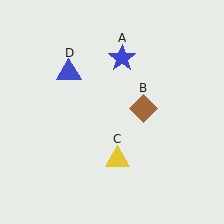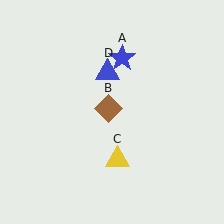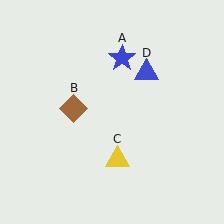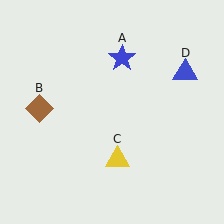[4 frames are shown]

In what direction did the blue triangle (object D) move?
The blue triangle (object D) moved right.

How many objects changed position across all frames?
2 objects changed position: brown diamond (object B), blue triangle (object D).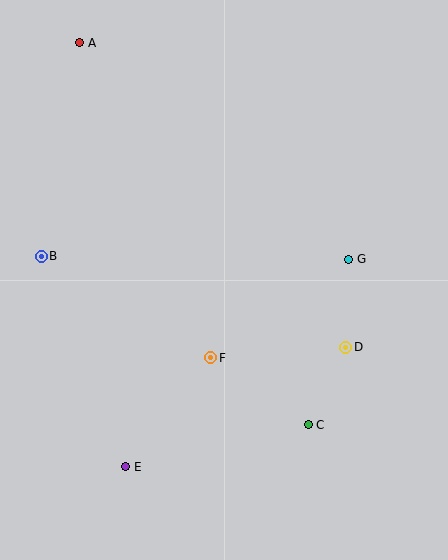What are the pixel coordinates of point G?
Point G is at (349, 259).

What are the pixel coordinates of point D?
Point D is at (346, 347).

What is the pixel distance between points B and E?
The distance between B and E is 227 pixels.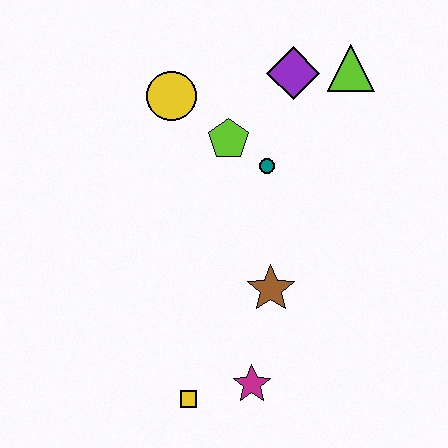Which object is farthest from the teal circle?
The yellow square is farthest from the teal circle.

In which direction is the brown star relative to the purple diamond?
The brown star is below the purple diamond.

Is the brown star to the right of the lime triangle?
No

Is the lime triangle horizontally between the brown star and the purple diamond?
No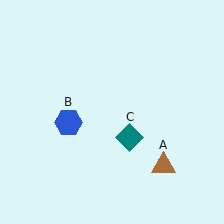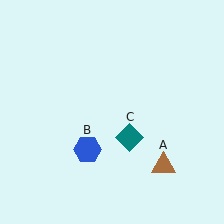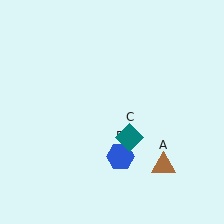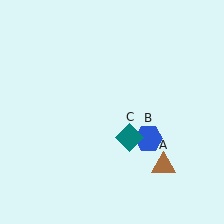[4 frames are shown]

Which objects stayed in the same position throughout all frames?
Brown triangle (object A) and teal diamond (object C) remained stationary.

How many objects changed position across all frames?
1 object changed position: blue hexagon (object B).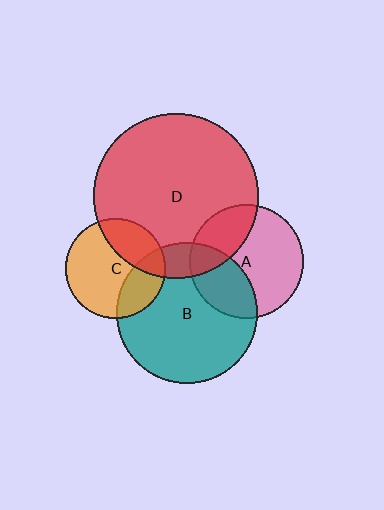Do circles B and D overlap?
Yes.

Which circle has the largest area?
Circle D (red).